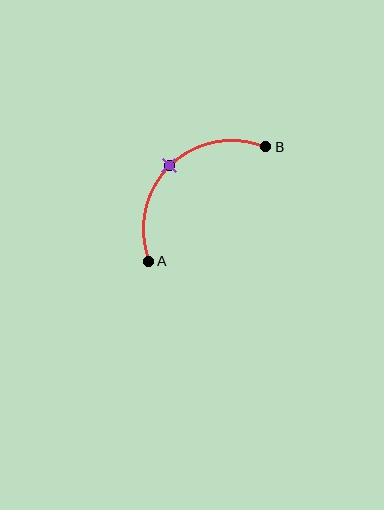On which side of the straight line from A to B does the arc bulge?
The arc bulges above and to the left of the straight line connecting A and B.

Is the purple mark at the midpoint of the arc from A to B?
Yes. The purple mark lies on the arc at equal arc-length from both A and B — it is the arc midpoint.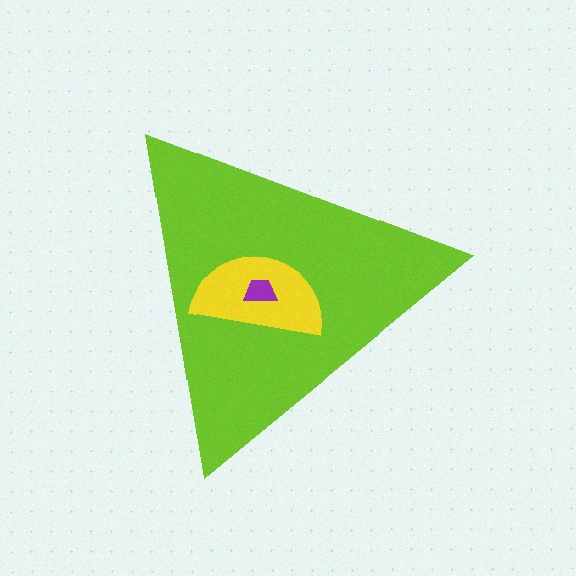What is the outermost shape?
The lime triangle.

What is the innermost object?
The purple trapezoid.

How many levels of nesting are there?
3.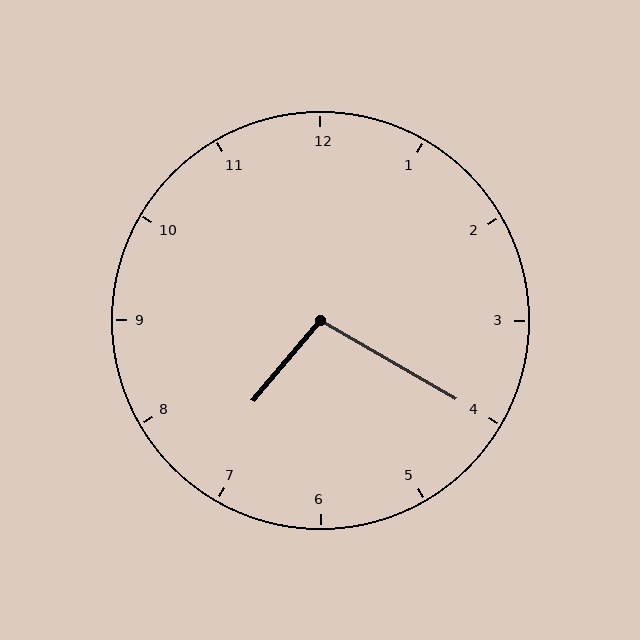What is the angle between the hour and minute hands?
Approximately 100 degrees.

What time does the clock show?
7:20.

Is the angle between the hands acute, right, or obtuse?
It is obtuse.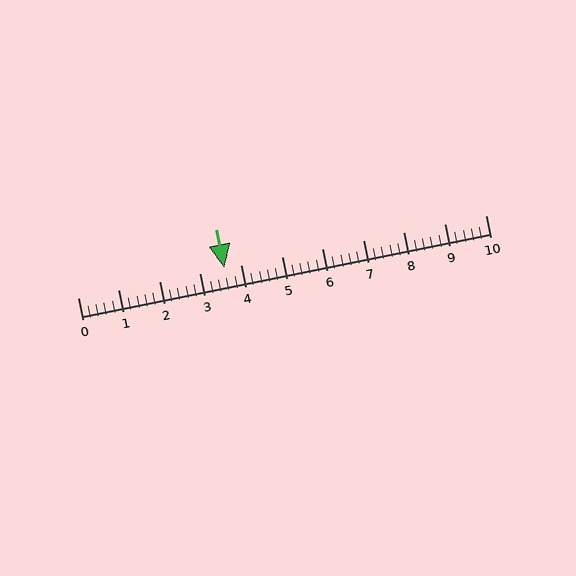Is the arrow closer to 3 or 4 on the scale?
The arrow is closer to 4.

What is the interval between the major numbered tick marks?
The major tick marks are spaced 1 units apart.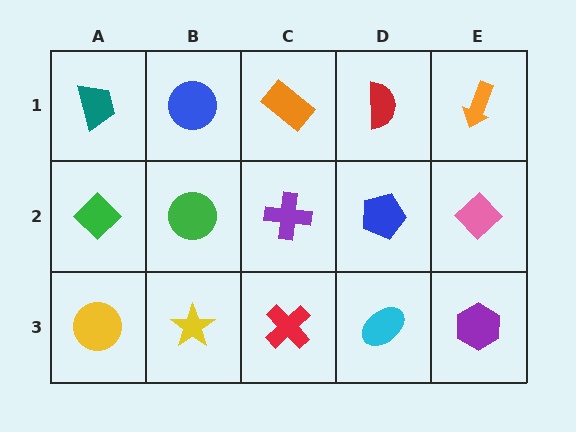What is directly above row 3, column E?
A pink diamond.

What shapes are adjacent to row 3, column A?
A green diamond (row 2, column A), a yellow star (row 3, column B).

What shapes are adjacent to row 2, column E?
An orange arrow (row 1, column E), a purple hexagon (row 3, column E), a blue pentagon (row 2, column D).